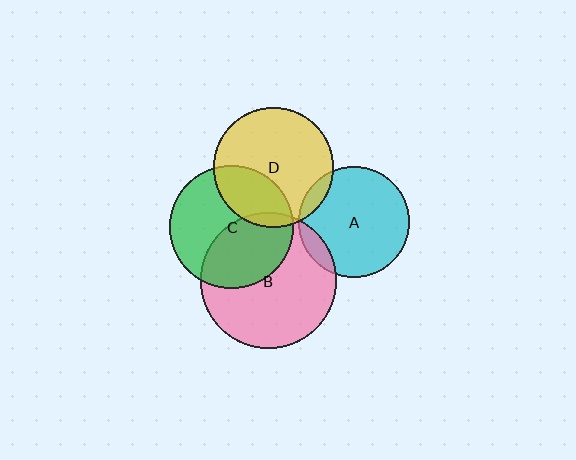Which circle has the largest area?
Circle B (pink).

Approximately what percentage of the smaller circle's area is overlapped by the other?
Approximately 10%.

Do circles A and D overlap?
Yes.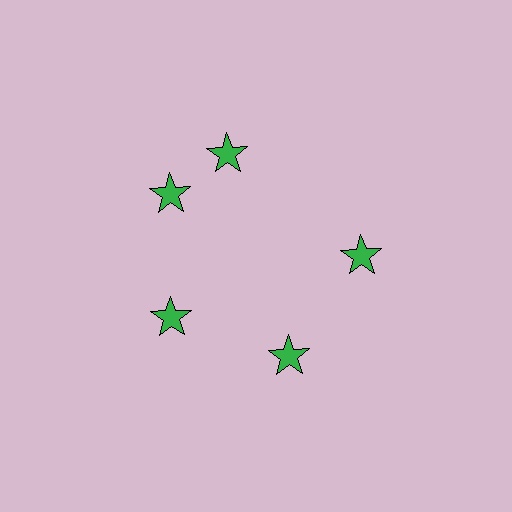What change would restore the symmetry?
The symmetry would be restored by rotating it back into even spacing with its neighbors so that all 5 stars sit at equal angles and equal distance from the center.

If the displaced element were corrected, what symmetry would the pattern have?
It would have 5-fold rotational symmetry — the pattern would map onto itself every 72 degrees.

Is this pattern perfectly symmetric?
No. The 5 green stars are arranged in a ring, but one element near the 1 o'clock position is rotated out of alignment along the ring, breaking the 5-fold rotational symmetry.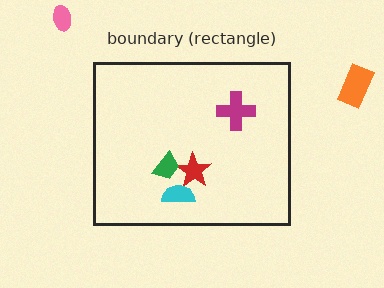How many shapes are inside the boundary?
4 inside, 2 outside.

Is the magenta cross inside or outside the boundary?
Inside.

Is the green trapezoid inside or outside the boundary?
Inside.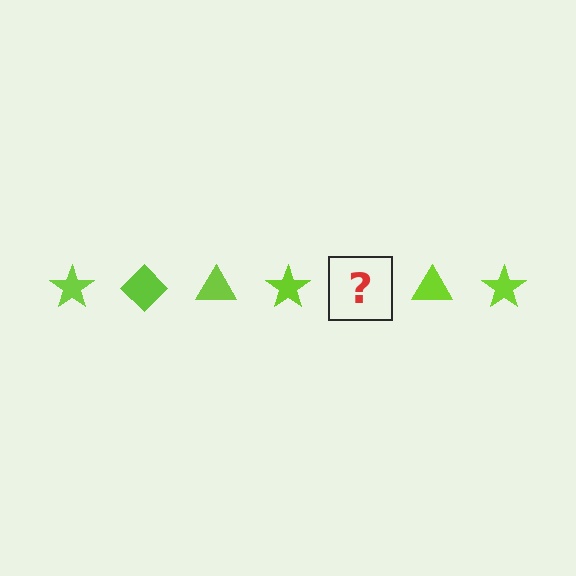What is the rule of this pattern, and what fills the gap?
The rule is that the pattern cycles through star, diamond, triangle shapes in lime. The gap should be filled with a lime diamond.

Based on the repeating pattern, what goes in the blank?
The blank should be a lime diamond.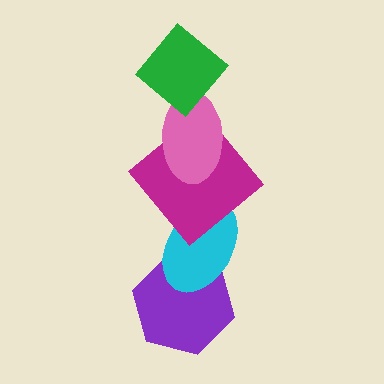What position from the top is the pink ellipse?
The pink ellipse is 2nd from the top.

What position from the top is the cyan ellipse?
The cyan ellipse is 4th from the top.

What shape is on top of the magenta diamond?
The pink ellipse is on top of the magenta diamond.